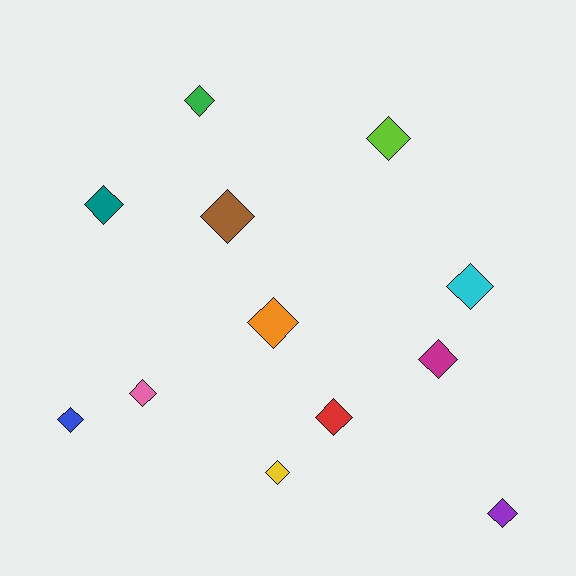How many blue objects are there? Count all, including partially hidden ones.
There is 1 blue object.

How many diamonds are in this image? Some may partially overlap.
There are 12 diamonds.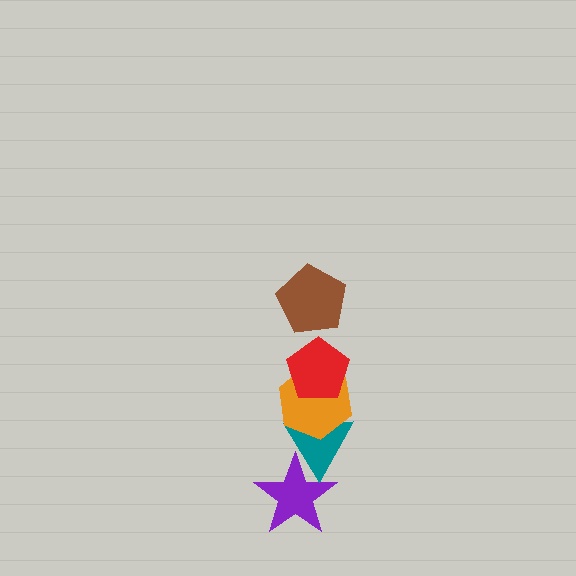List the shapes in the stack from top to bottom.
From top to bottom: the brown pentagon, the red pentagon, the orange hexagon, the teal triangle, the purple star.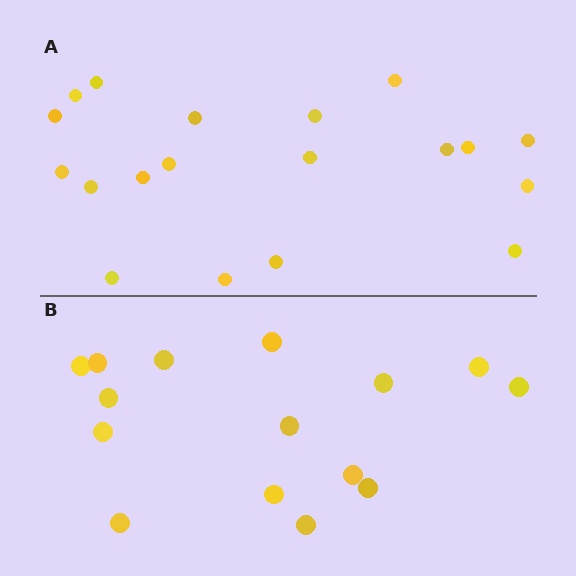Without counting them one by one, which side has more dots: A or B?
Region A (the top region) has more dots.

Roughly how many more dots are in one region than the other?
Region A has about 4 more dots than region B.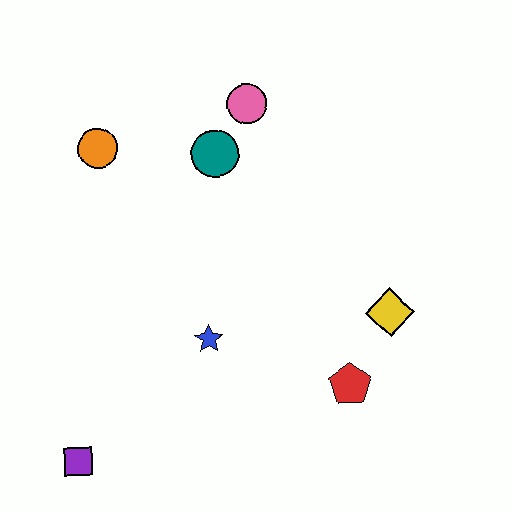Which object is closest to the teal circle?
The pink circle is closest to the teal circle.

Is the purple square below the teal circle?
Yes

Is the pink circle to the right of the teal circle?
Yes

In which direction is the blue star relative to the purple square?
The blue star is to the right of the purple square.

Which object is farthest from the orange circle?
The red pentagon is farthest from the orange circle.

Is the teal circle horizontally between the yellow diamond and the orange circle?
Yes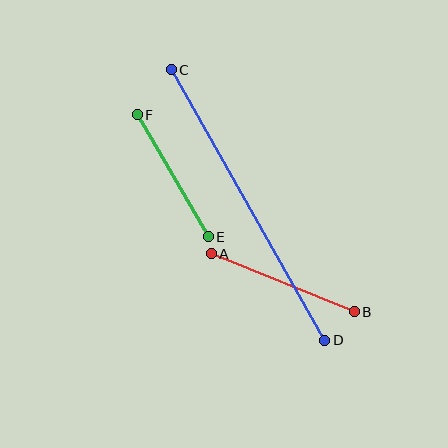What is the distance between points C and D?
The distance is approximately 311 pixels.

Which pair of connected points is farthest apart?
Points C and D are farthest apart.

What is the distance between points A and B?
The distance is approximately 154 pixels.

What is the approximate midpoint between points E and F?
The midpoint is at approximately (173, 176) pixels.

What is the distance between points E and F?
The distance is approximately 141 pixels.